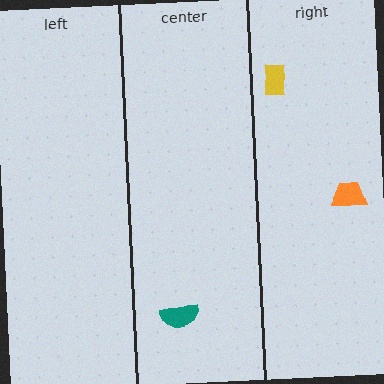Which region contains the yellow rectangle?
The right region.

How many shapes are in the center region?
1.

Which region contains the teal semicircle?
The center region.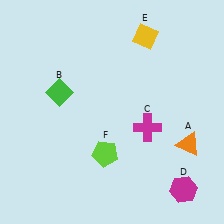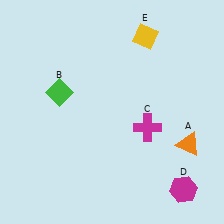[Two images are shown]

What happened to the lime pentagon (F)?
The lime pentagon (F) was removed in Image 2. It was in the bottom-left area of Image 1.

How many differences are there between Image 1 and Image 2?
There is 1 difference between the two images.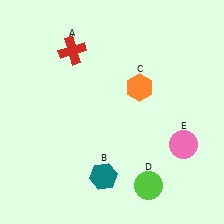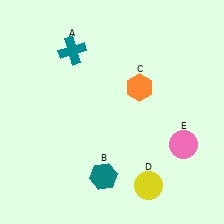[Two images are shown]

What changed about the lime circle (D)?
In Image 1, D is lime. In Image 2, it changed to yellow.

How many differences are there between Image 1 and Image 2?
There are 2 differences between the two images.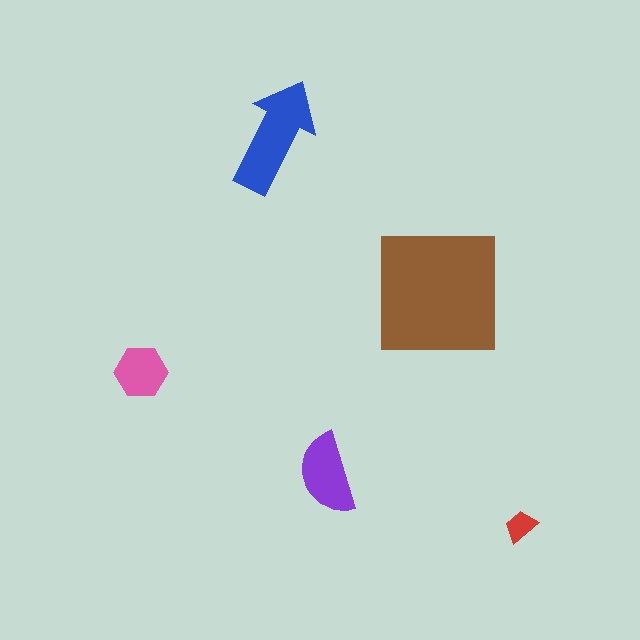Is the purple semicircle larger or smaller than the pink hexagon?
Larger.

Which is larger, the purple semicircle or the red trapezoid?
The purple semicircle.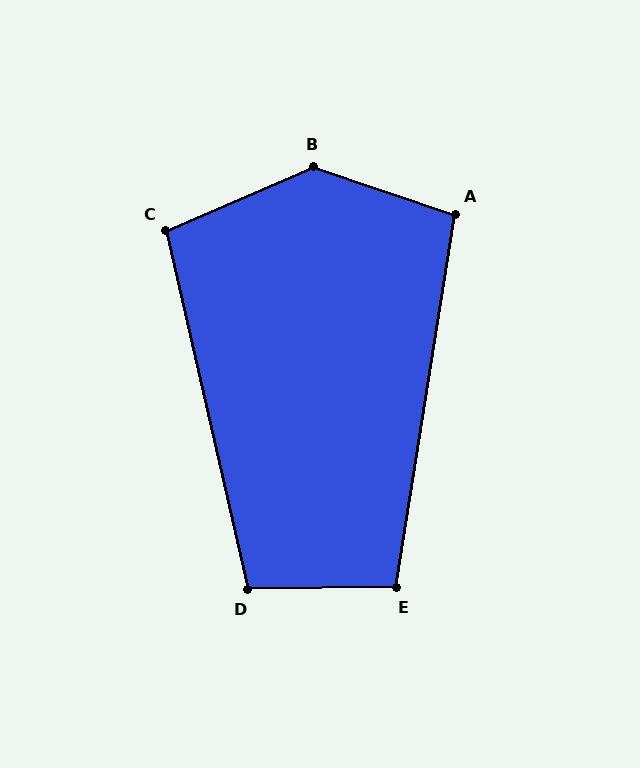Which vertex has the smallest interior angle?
A, at approximately 99 degrees.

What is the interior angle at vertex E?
Approximately 100 degrees (obtuse).